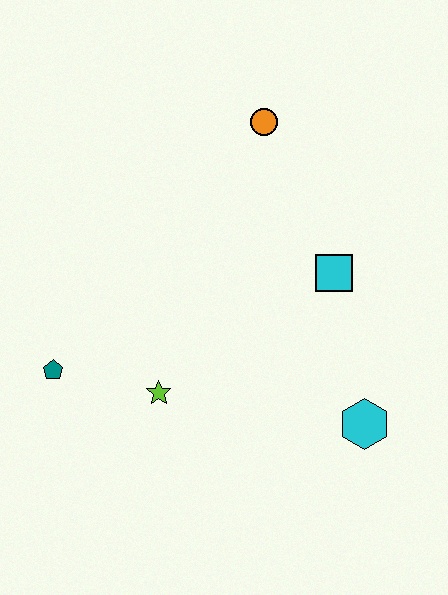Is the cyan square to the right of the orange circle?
Yes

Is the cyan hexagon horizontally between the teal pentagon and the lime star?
No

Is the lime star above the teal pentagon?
No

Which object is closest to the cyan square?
The cyan hexagon is closest to the cyan square.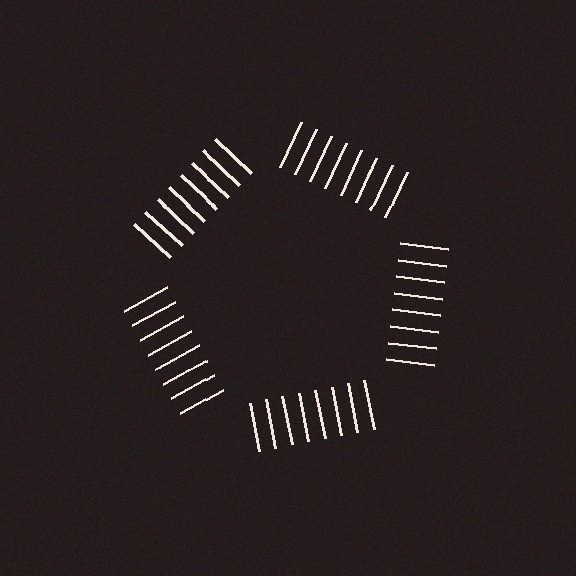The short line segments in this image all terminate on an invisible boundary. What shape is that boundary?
An illusory pentagon — the line segments terminate on its edges but no continuous stroke is drawn.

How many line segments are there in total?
40 — 8 along each of the 5 edges.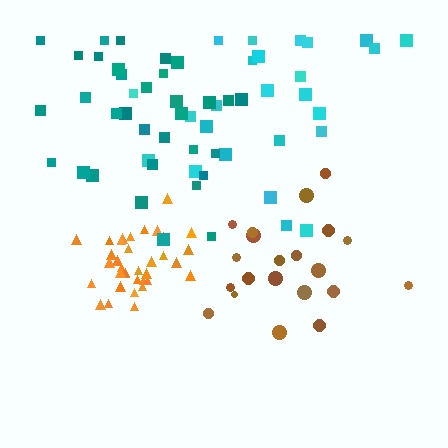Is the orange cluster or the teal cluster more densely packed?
Orange.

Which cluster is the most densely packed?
Orange.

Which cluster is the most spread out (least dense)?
Cyan.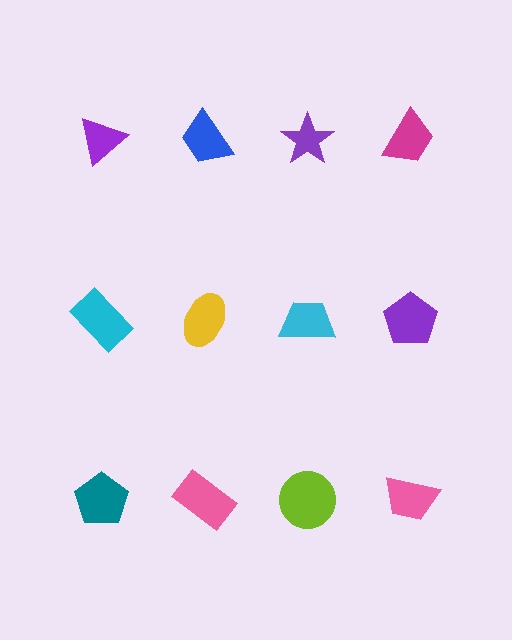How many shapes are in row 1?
4 shapes.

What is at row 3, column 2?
A pink rectangle.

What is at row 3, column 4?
A pink trapezoid.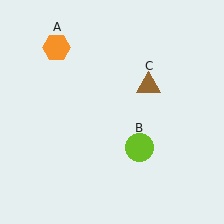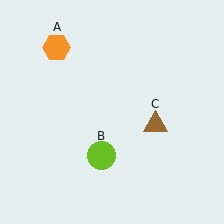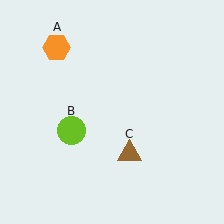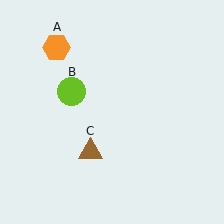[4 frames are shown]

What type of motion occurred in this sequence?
The lime circle (object B), brown triangle (object C) rotated clockwise around the center of the scene.